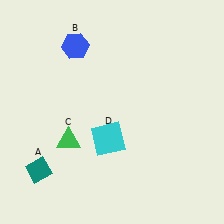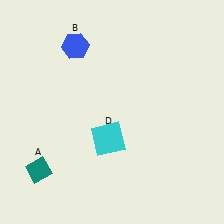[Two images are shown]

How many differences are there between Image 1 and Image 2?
There is 1 difference between the two images.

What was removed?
The green triangle (C) was removed in Image 2.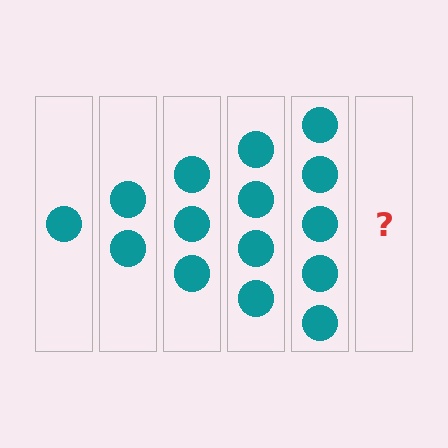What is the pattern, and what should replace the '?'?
The pattern is that each step adds one more circle. The '?' should be 6 circles.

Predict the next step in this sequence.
The next step is 6 circles.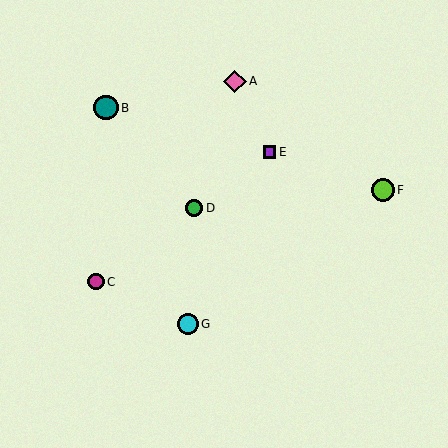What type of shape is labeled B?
Shape B is a teal circle.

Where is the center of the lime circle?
The center of the lime circle is at (383, 190).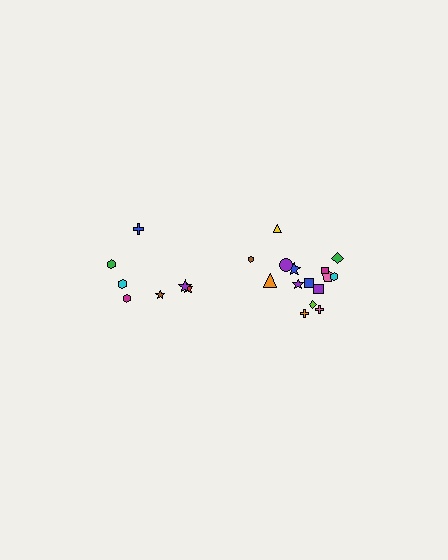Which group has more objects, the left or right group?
The right group.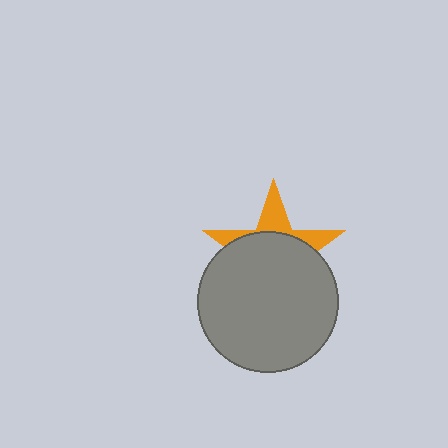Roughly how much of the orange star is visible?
A small part of it is visible (roughly 32%).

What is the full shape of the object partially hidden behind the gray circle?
The partially hidden object is an orange star.